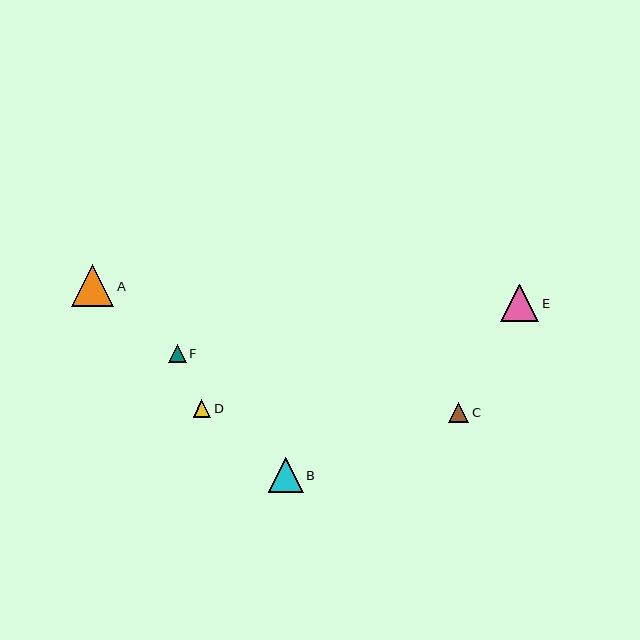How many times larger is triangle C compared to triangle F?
Triangle C is approximately 1.1 times the size of triangle F.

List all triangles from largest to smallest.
From largest to smallest: A, E, B, C, F, D.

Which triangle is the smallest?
Triangle D is the smallest with a size of approximately 17 pixels.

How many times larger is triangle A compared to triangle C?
Triangle A is approximately 2.1 times the size of triangle C.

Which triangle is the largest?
Triangle A is the largest with a size of approximately 42 pixels.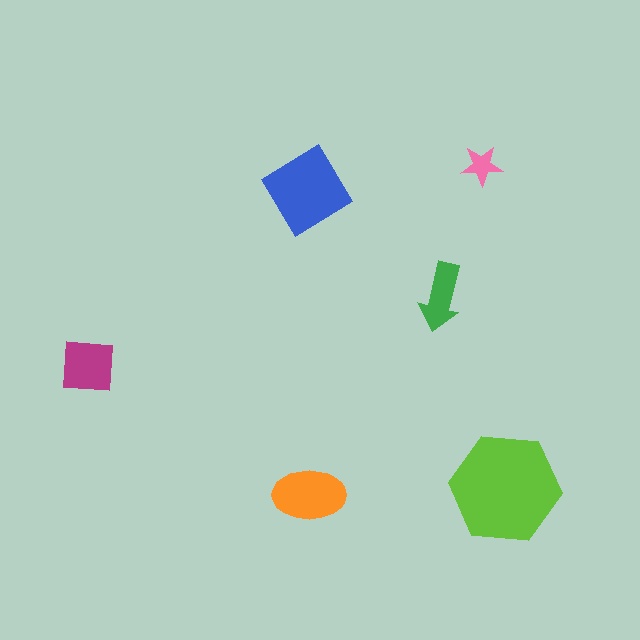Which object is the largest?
The lime hexagon.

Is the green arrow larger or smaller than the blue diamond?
Smaller.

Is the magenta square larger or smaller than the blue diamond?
Smaller.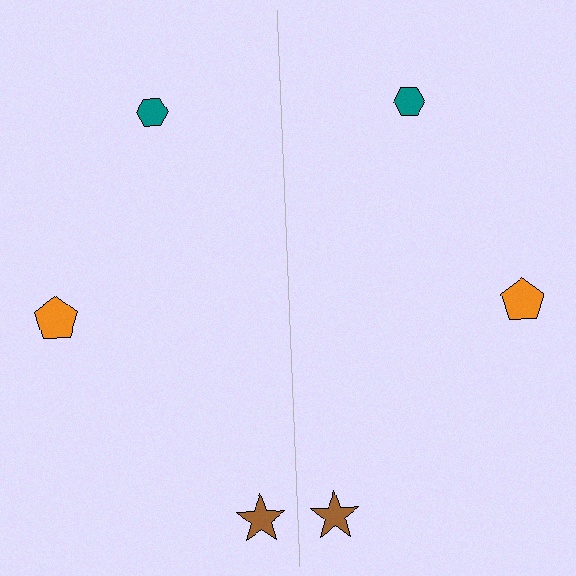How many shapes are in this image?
There are 6 shapes in this image.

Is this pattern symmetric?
Yes, this pattern has bilateral (reflection) symmetry.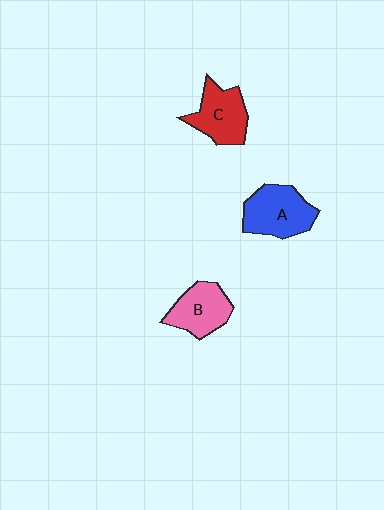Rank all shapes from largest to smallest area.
From largest to smallest: A (blue), C (red), B (pink).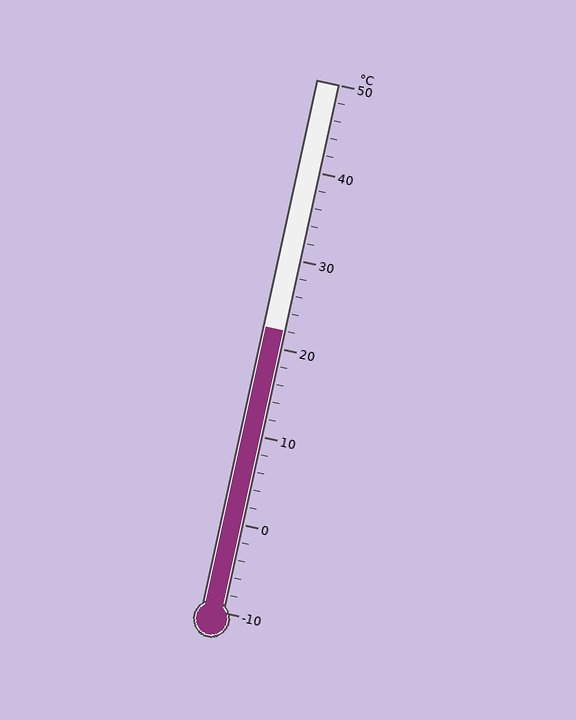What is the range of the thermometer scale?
The thermometer scale ranges from -10°C to 50°C.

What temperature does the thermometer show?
The thermometer shows approximately 22°C.